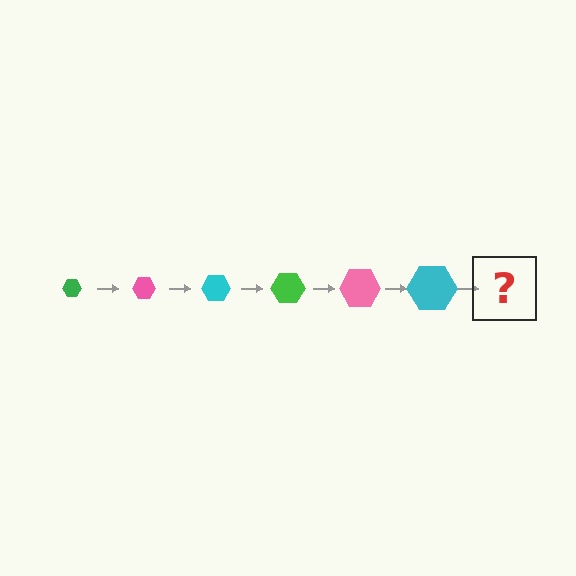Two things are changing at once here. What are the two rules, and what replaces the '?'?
The two rules are that the hexagon grows larger each step and the color cycles through green, pink, and cyan. The '?' should be a green hexagon, larger than the previous one.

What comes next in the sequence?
The next element should be a green hexagon, larger than the previous one.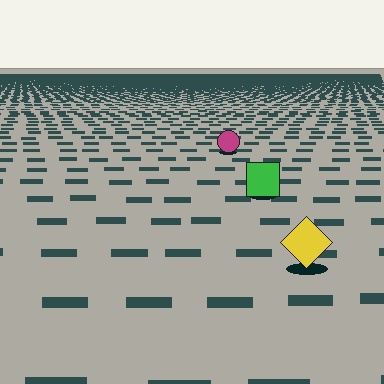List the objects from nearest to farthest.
From nearest to farthest: the yellow diamond, the green square, the magenta circle.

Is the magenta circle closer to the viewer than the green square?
No. The green square is closer — you can tell from the texture gradient: the ground texture is coarser near it.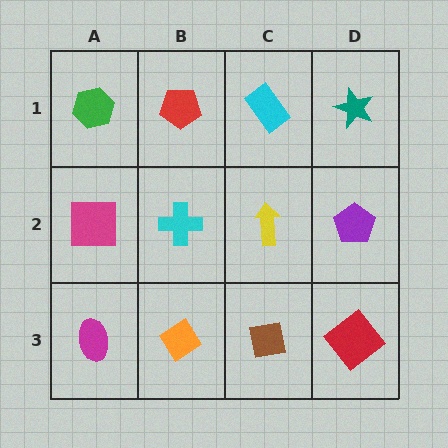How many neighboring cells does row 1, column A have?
2.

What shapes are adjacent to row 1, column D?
A purple pentagon (row 2, column D), a cyan rectangle (row 1, column C).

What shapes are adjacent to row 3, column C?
A yellow arrow (row 2, column C), an orange diamond (row 3, column B), a red diamond (row 3, column D).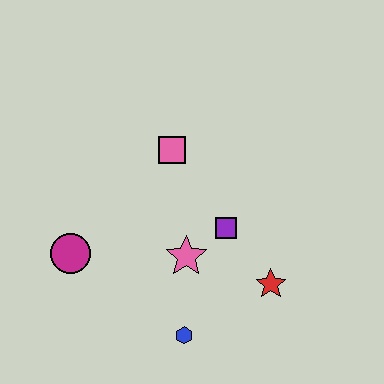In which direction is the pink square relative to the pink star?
The pink square is above the pink star.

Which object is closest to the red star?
The purple square is closest to the red star.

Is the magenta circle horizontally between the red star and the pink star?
No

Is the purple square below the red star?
No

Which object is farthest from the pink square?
The blue hexagon is farthest from the pink square.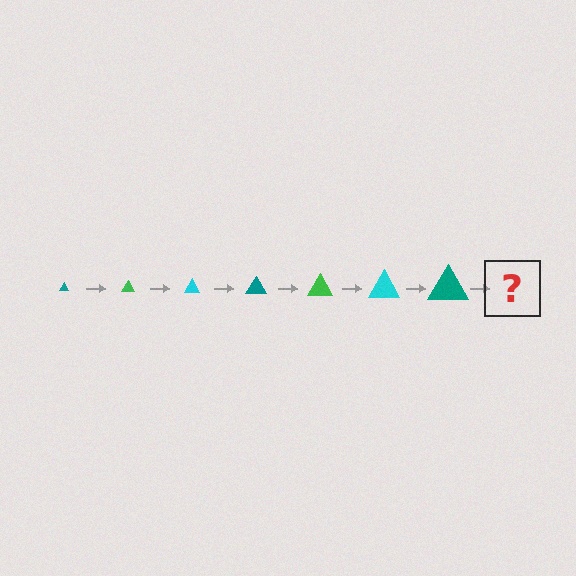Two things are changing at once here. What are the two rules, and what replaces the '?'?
The two rules are that the triangle grows larger each step and the color cycles through teal, green, and cyan. The '?' should be a green triangle, larger than the previous one.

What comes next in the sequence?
The next element should be a green triangle, larger than the previous one.